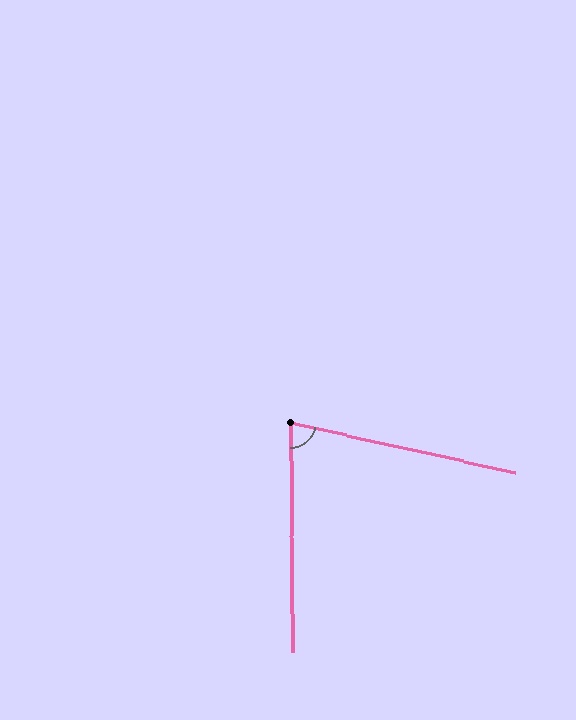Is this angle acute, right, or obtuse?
It is acute.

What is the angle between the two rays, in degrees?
Approximately 77 degrees.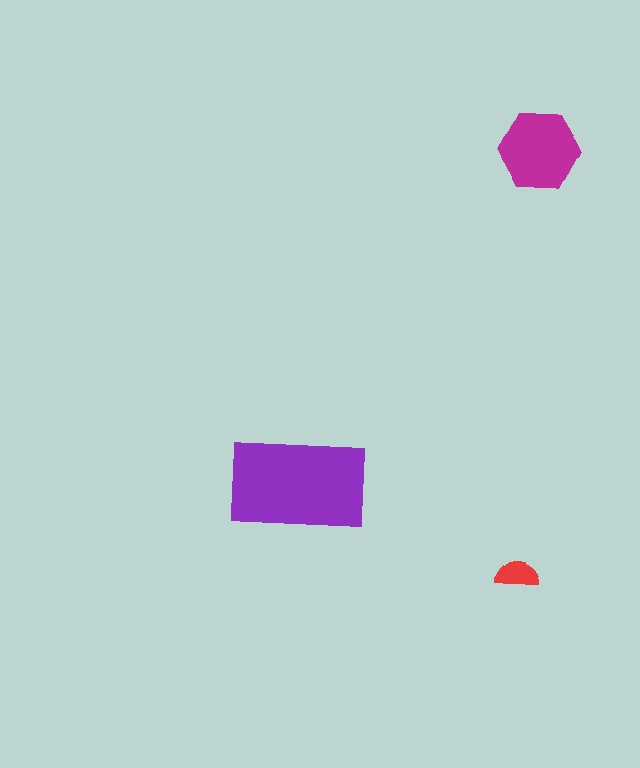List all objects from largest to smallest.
The purple rectangle, the magenta hexagon, the red semicircle.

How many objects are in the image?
There are 3 objects in the image.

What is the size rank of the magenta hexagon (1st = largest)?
2nd.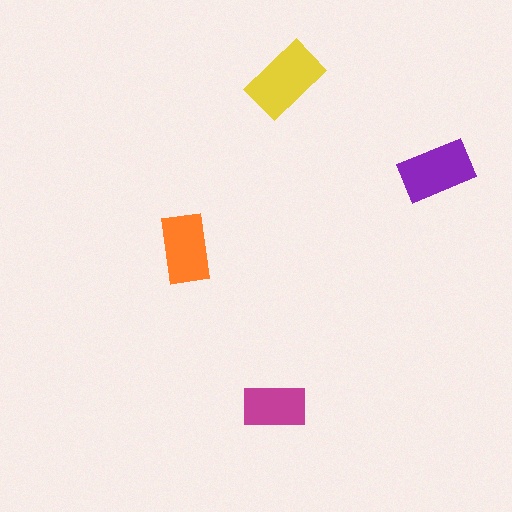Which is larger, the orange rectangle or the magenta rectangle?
The orange one.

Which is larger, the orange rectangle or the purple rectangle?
The purple one.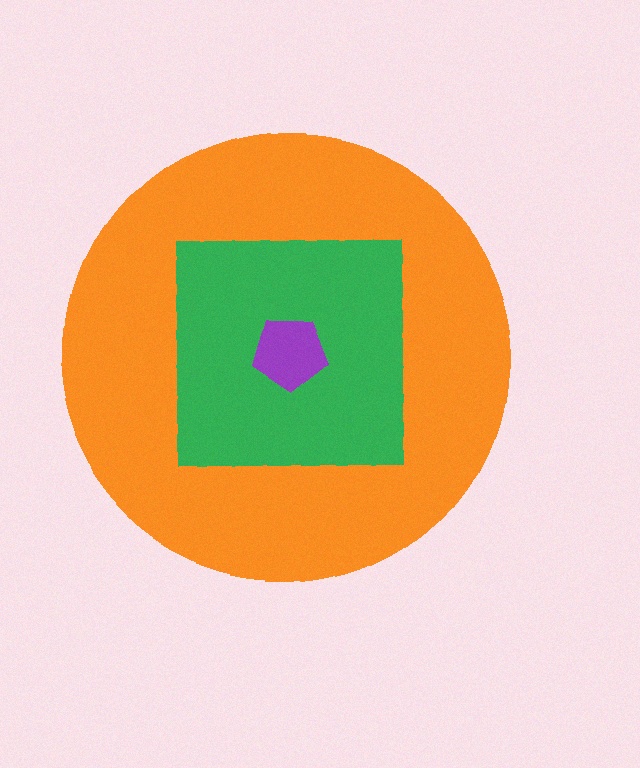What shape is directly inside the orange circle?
The green square.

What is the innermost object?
The purple pentagon.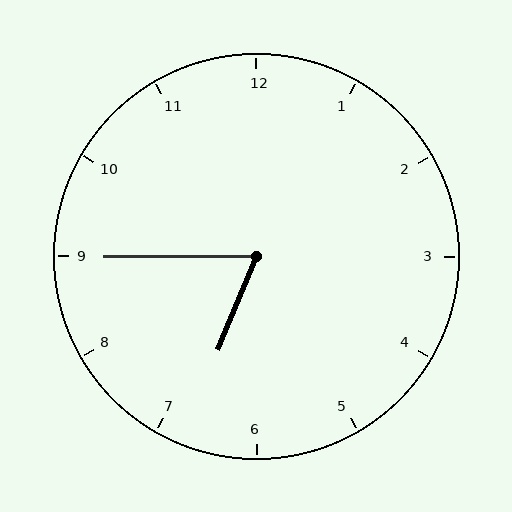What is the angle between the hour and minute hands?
Approximately 68 degrees.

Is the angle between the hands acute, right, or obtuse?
It is acute.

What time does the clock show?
6:45.